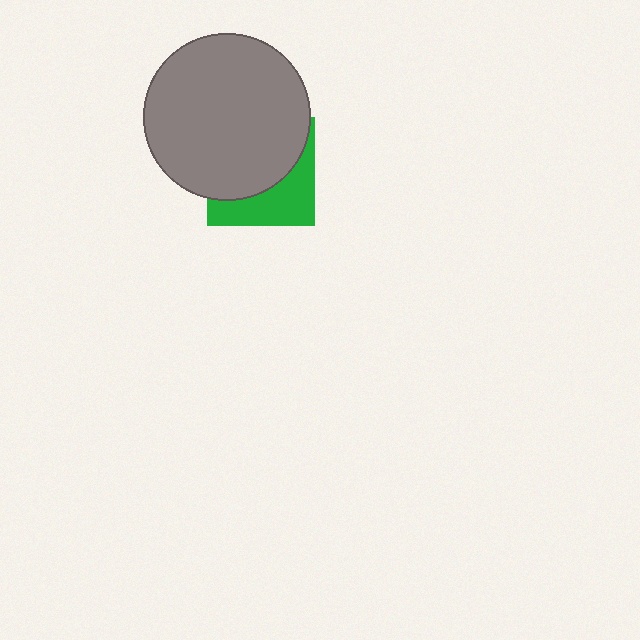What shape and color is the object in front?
The object in front is a gray circle.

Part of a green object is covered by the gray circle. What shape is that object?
It is a square.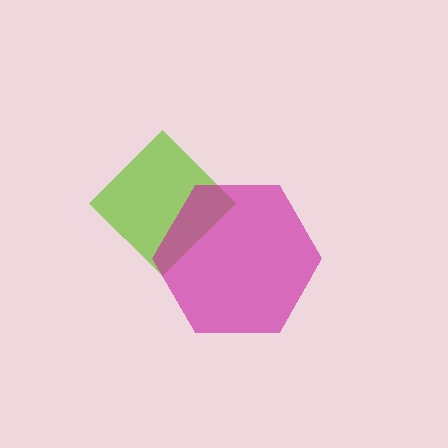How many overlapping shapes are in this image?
There are 2 overlapping shapes in the image.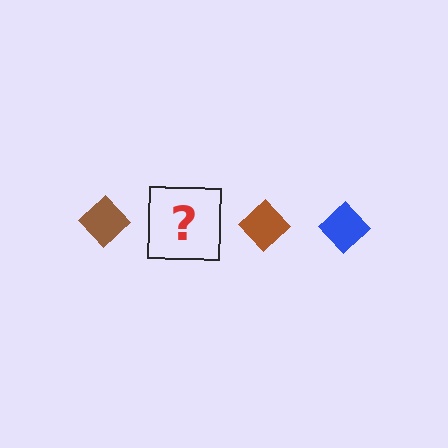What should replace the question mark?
The question mark should be replaced with a blue diamond.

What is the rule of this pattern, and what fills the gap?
The rule is that the pattern cycles through brown, blue diamonds. The gap should be filled with a blue diamond.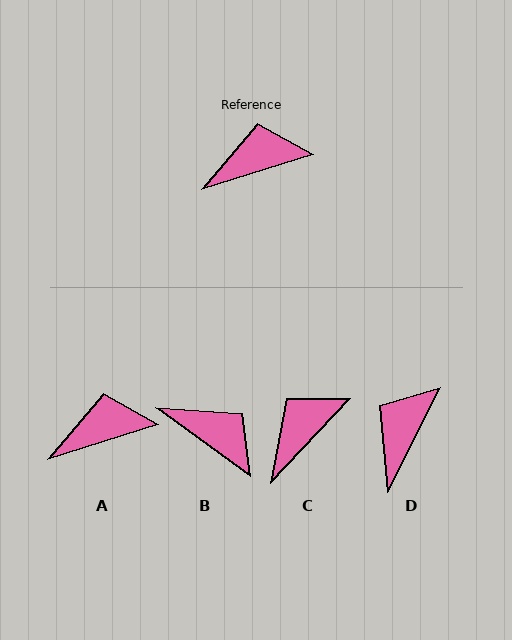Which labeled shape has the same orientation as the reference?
A.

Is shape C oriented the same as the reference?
No, it is off by about 29 degrees.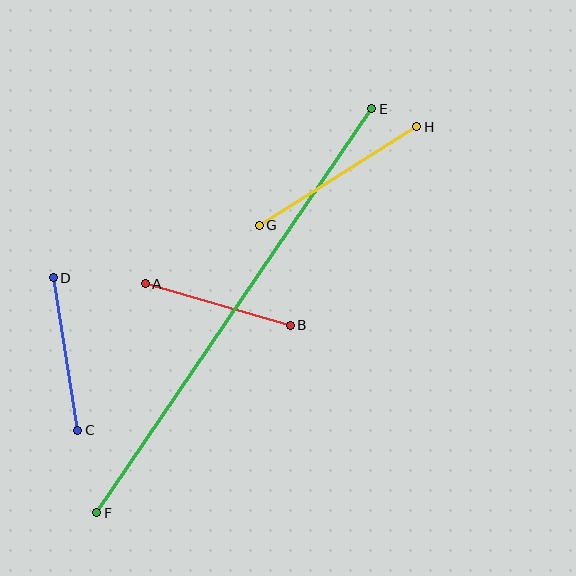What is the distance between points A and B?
The distance is approximately 151 pixels.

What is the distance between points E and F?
The distance is approximately 489 pixels.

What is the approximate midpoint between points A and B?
The midpoint is at approximately (218, 305) pixels.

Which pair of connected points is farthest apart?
Points E and F are farthest apart.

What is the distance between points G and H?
The distance is approximately 186 pixels.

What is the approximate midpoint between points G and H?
The midpoint is at approximately (338, 176) pixels.